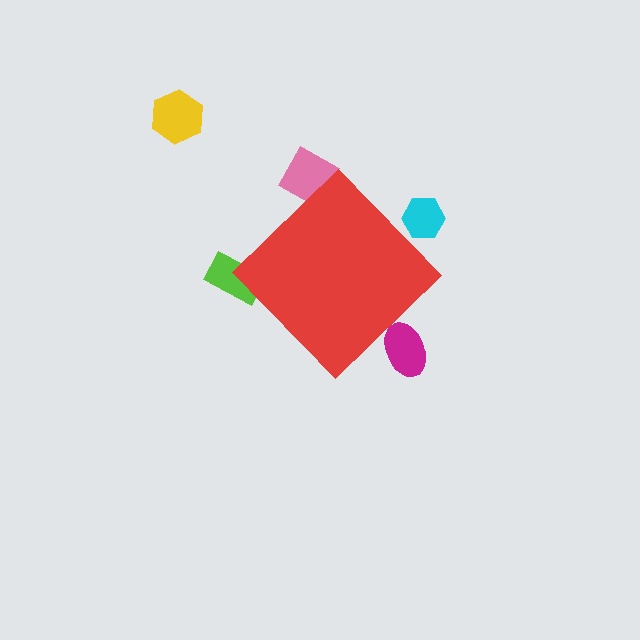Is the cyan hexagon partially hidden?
Yes, the cyan hexagon is partially hidden behind the red diamond.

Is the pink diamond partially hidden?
Yes, the pink diamond is partially hidden behind the red diamond.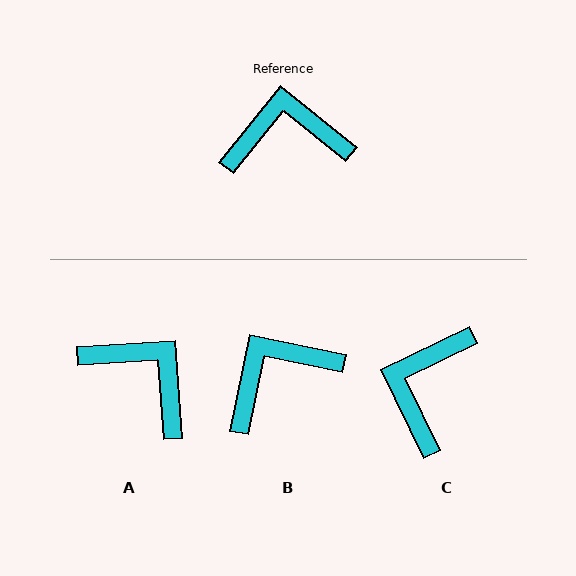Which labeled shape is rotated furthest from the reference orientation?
C, about 65 degrees away.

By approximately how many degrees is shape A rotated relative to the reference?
Approximately 47 degrees clockwise.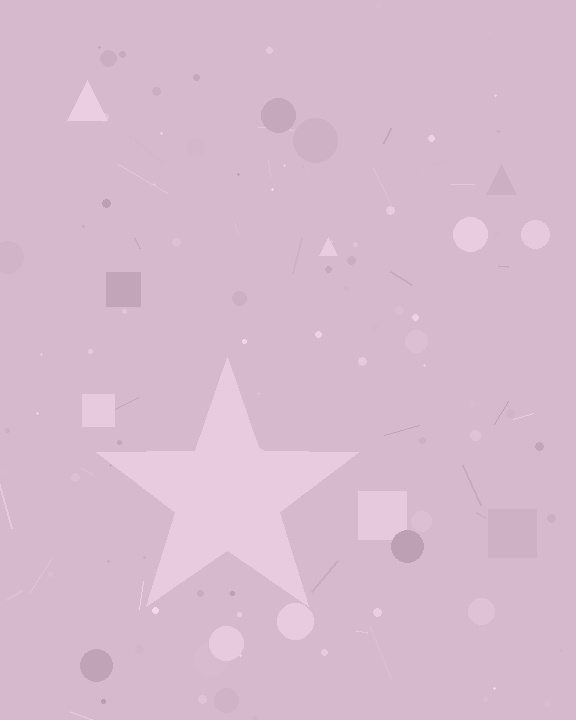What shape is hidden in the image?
A star is hidden in the image.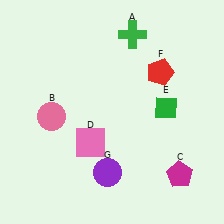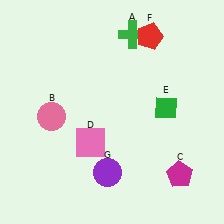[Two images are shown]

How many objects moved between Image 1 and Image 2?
1 object moved between the two images.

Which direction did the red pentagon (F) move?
The red pentagon (F) moved up.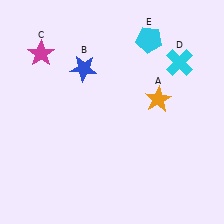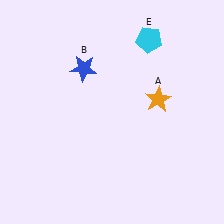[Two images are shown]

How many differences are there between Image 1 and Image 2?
There are 2 differences between the two images.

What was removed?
The cyan cross (D), the magenta star (C) were removed in Image 2.